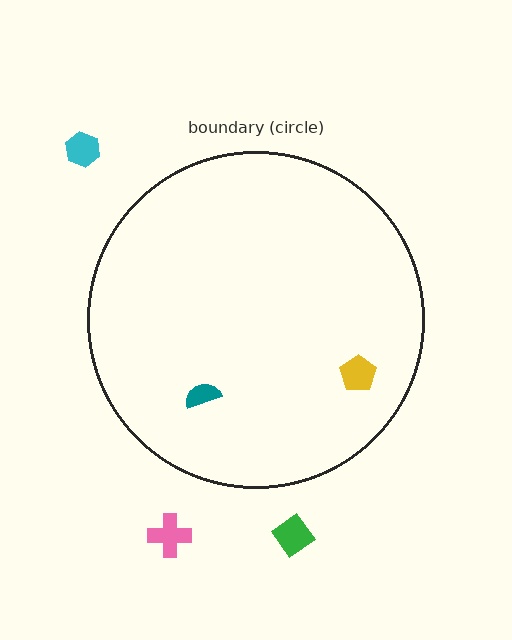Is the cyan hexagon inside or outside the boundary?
Outside.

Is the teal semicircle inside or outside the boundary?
Inside.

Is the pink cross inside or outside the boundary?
Outside.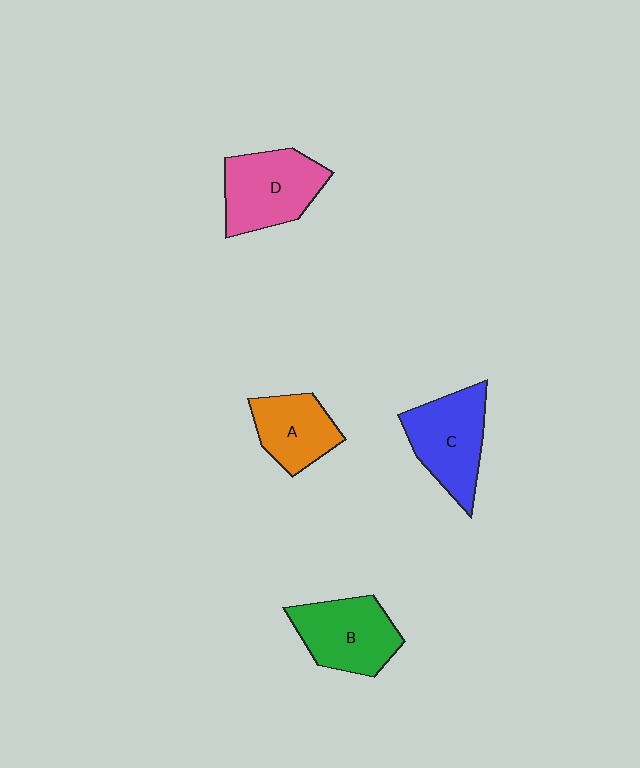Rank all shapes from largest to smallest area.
From largest to smallest: D (pink), C (blue), B (green), A (orange).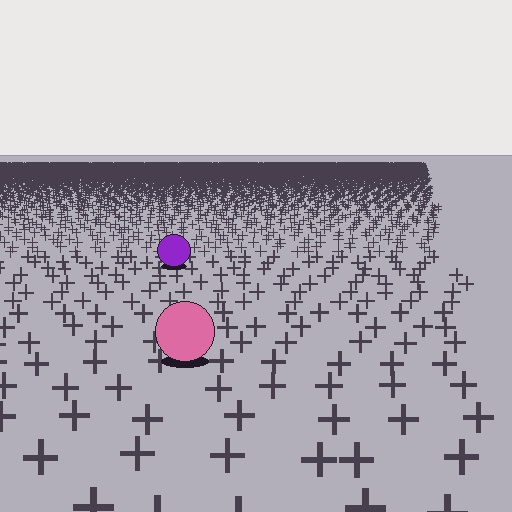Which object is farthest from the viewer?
The purple circle is farthest from the viewer. It appears smaller and the ground texture around it is denser.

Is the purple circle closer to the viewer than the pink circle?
No. The pink circle is closer — you can tell from the texture gradient: the ground texture is coarser near it.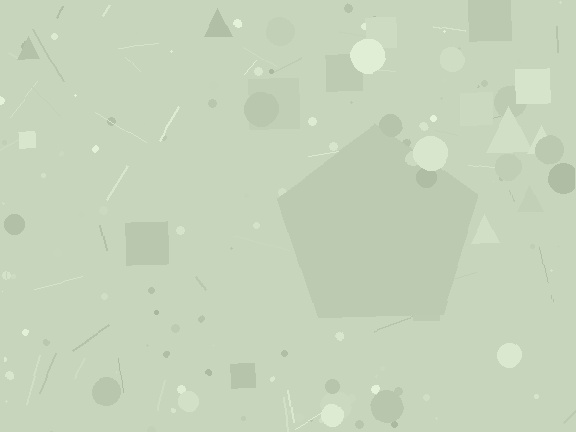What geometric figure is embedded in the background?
A pentagon is embedded in the background.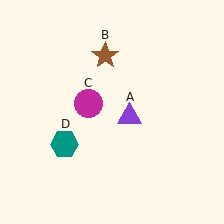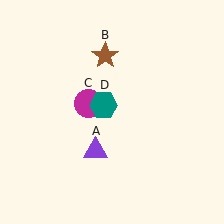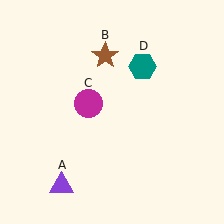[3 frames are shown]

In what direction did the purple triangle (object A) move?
The purple triangle (object A) moved down and to the left.